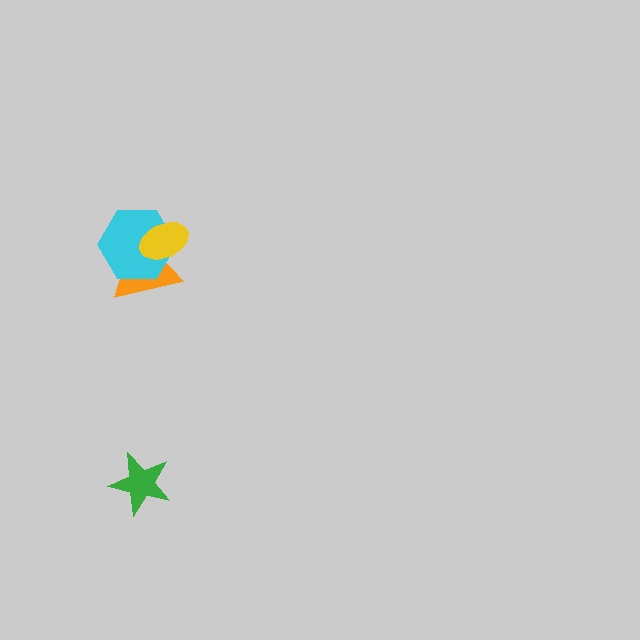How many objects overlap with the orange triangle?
2 objects overlap with the orange triangle.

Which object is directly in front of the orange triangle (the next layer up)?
The cyan hexagon is directly in front of the orange triangle.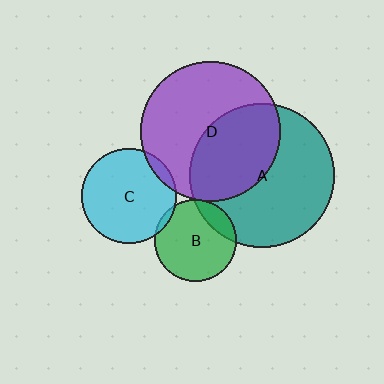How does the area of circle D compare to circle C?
Approximately 2.2 times.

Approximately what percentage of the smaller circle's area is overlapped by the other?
Approximately 5%.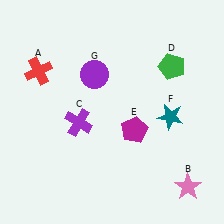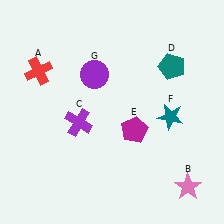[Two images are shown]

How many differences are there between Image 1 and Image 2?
There is 1 difference between the two images.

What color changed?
The pentagon (D) changed from green in Image 1 to teal in Image 2.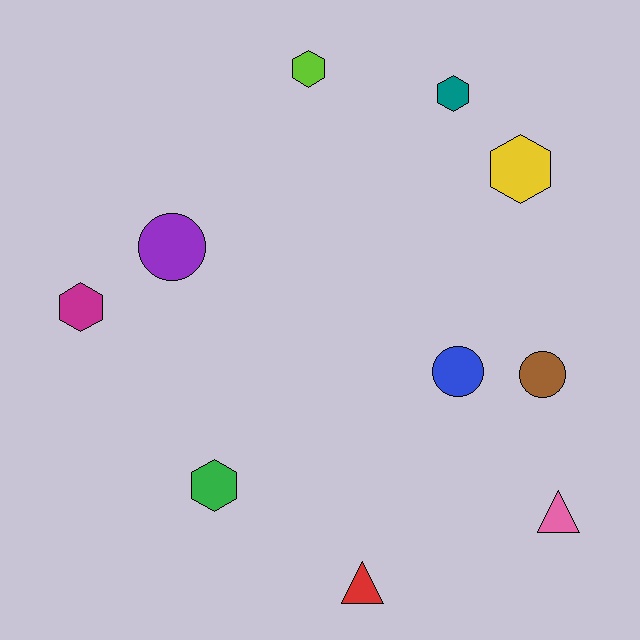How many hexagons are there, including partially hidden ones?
There are 5 hexagons.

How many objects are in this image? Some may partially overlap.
There are 10 objects.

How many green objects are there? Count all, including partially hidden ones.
There is 1 green object.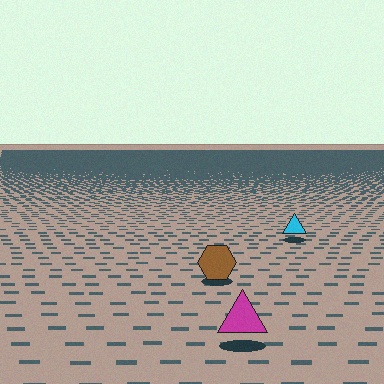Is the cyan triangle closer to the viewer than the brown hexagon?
No. The brown hexagon is closer — you can tell from the texture gradient: the ground texture is coarser near it.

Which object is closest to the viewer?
The magenta triangle is closest. The texture marks near it are larger and more spread out.